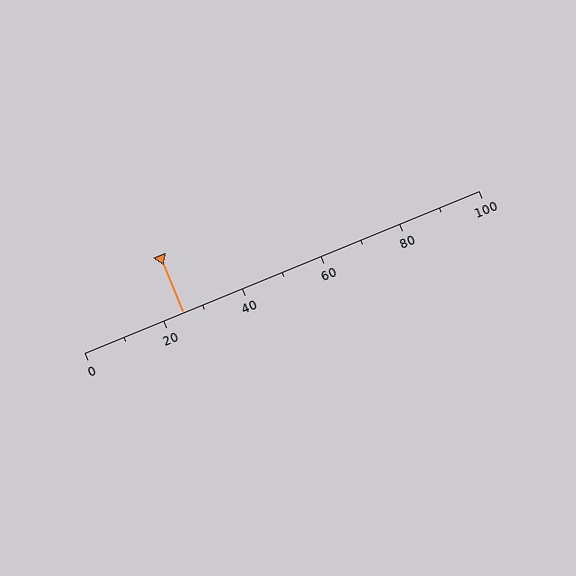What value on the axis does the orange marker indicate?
The marker indicates approximately 25.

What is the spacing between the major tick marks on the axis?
The major ticks are spaced 20 apart.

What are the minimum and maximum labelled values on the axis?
The axis runs from 0 to 100.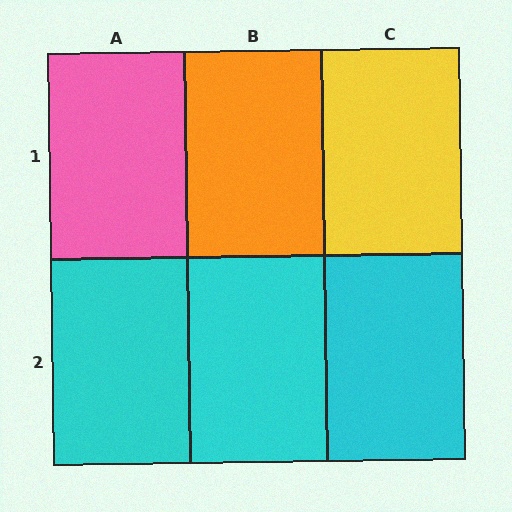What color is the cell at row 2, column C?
Cyan.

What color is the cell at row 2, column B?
Cyan.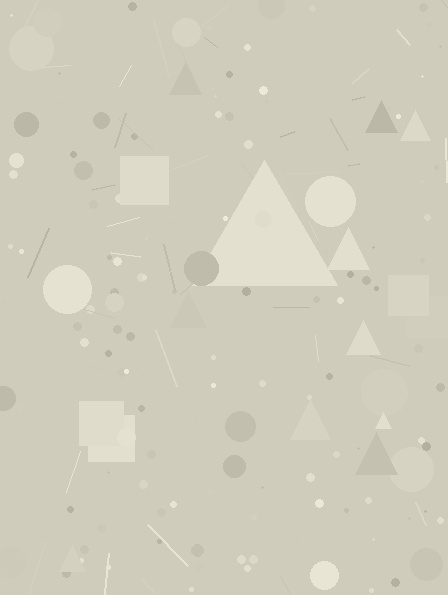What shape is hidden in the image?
A triangle is hidden in the image.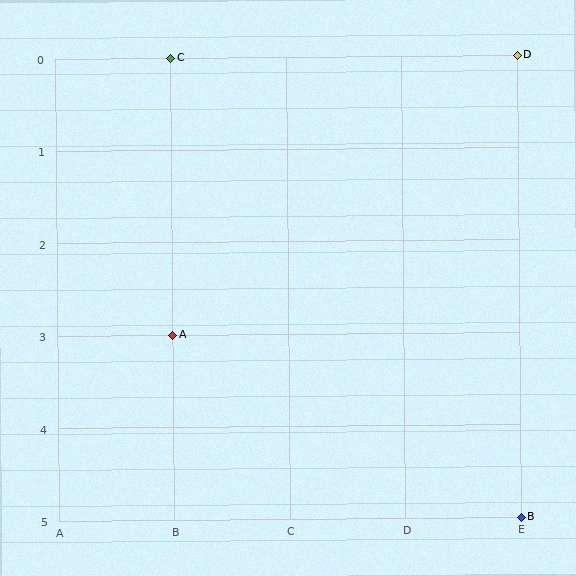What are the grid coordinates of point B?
Point B is at grid coordinates (E, 5).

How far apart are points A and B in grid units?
Points A and B are 3 columns and 2 rows apart (about 3.6 grid units diagonally).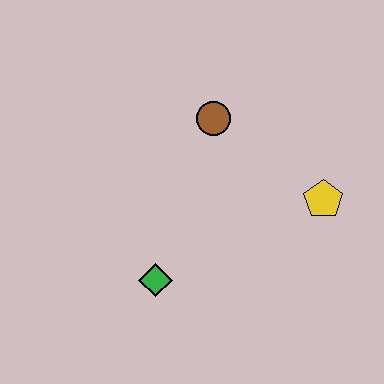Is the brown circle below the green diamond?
No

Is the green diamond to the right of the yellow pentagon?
No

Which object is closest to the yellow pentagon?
The brown circle is closest to the yellow pentagon.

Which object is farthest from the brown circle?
The green diamond is farthest from the brown circle.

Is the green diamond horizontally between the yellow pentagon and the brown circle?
No